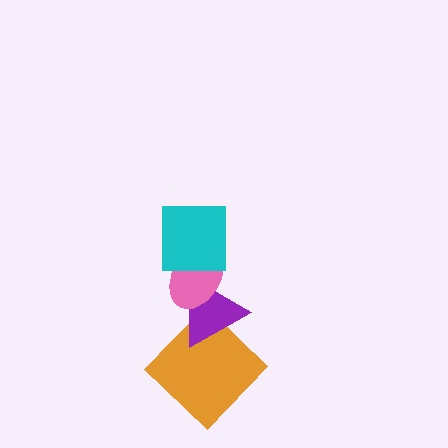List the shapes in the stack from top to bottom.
From top to bottom: the cyan square, the pink ellipse, the purple triangle, the orange diamond.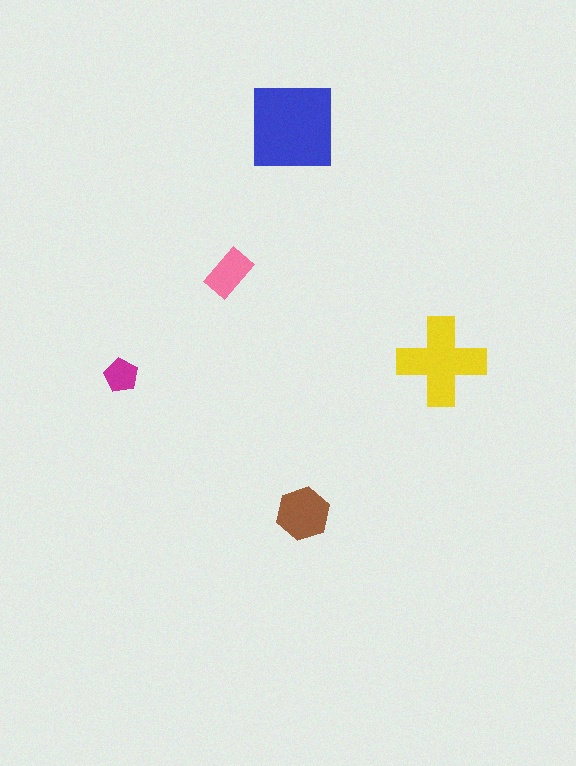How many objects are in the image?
There are 5 objects in the image.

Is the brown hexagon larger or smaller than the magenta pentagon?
Larger.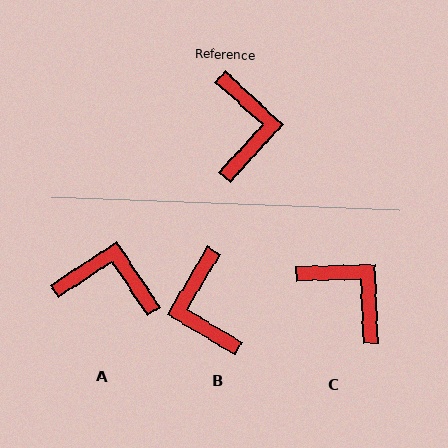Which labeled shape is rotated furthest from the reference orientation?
B, about 168 degrees away.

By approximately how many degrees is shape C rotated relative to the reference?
Approximately 44 degrees counter-clockwise.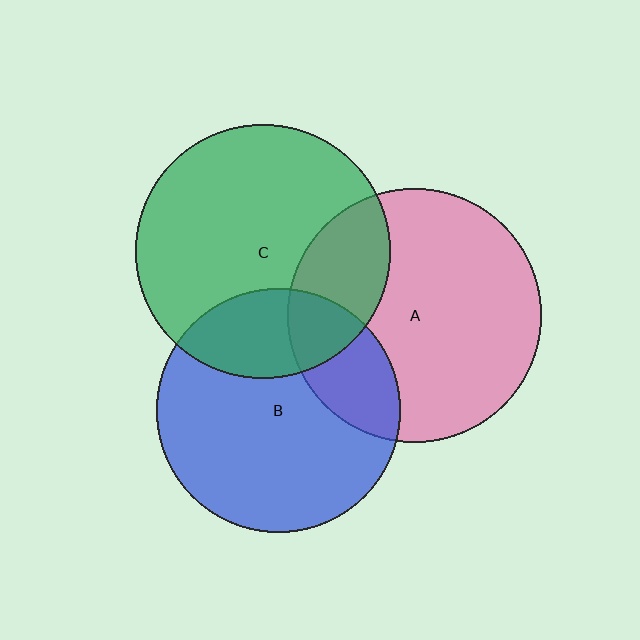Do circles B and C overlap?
Yes.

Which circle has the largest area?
Circle C (green).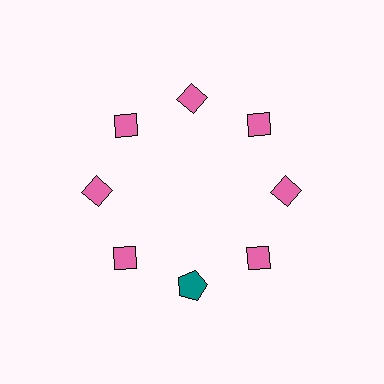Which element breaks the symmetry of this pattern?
The teal pentagon at roughly the 6 o'clock position breaks the symmetry. All other shapes are pink diamonds.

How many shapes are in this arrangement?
There are 8 shapes arranged in a ring pattern.